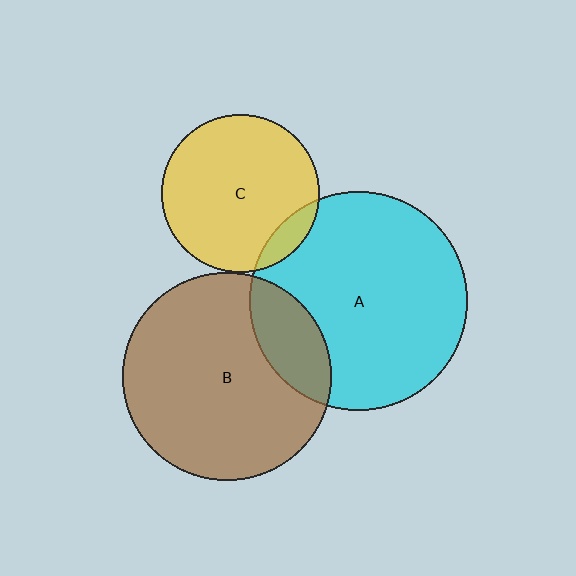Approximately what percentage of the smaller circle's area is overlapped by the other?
Approximately 20%.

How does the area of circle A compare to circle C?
Approximately 1.9 times.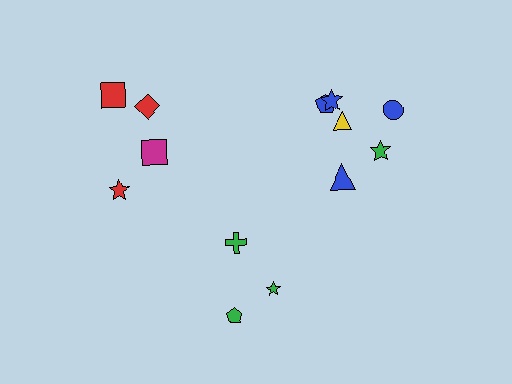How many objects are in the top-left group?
There are 4 objects.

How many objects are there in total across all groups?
There are 13 objects.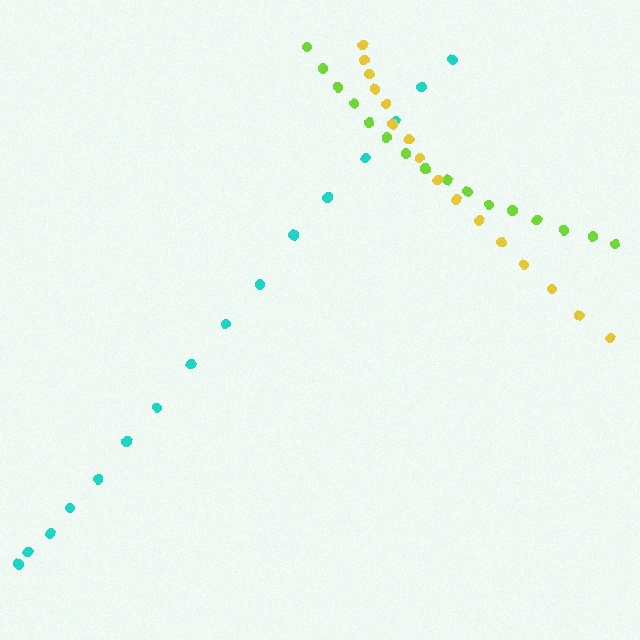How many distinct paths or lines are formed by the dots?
There are 3 distinct paths.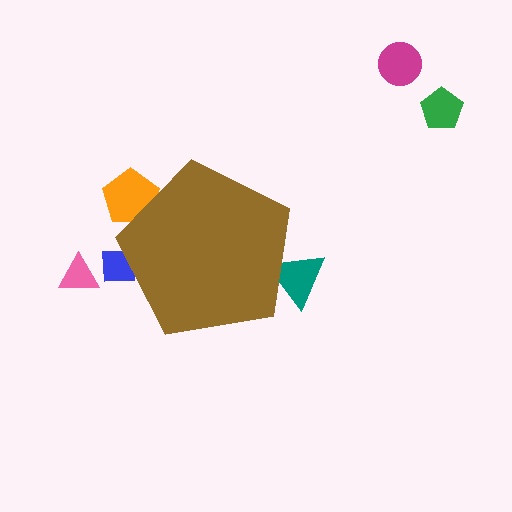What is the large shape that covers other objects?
A brown pentagon.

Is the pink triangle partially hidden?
No, the pink triangle is fully visible.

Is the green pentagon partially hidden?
No, the green pentagon is fully visible.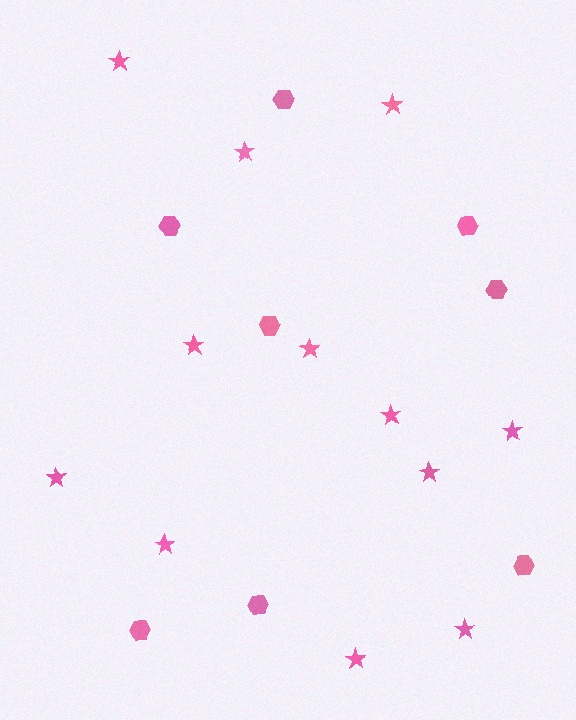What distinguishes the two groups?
There are 2 groups: one group of stars (12) and one group of hexagons (8).